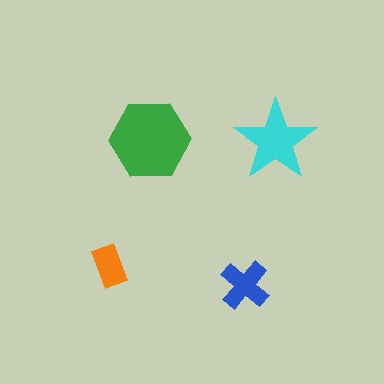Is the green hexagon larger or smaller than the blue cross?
Larger.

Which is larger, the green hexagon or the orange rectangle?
The green hexagon.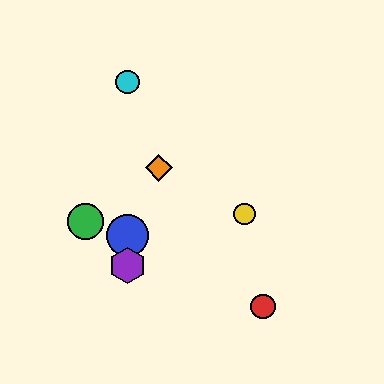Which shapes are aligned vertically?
The blue circle, the purple hexagon, the cyan circle are aligned vertically.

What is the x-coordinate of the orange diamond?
The orange diamond is at x≈159.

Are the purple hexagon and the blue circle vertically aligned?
Yes, both are at x≈127.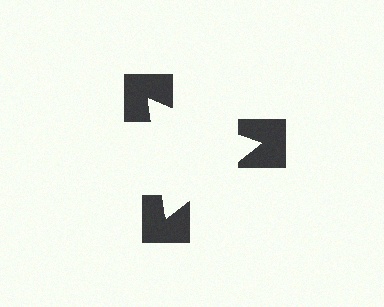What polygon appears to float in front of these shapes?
An illusory triangle — its edges are inferred from the aligned wedge cuts in the notched squares, not physically drawn.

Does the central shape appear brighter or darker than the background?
It typically appears slightly brighter than the background, even though no actual brightness change is drawn.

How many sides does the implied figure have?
3 sides.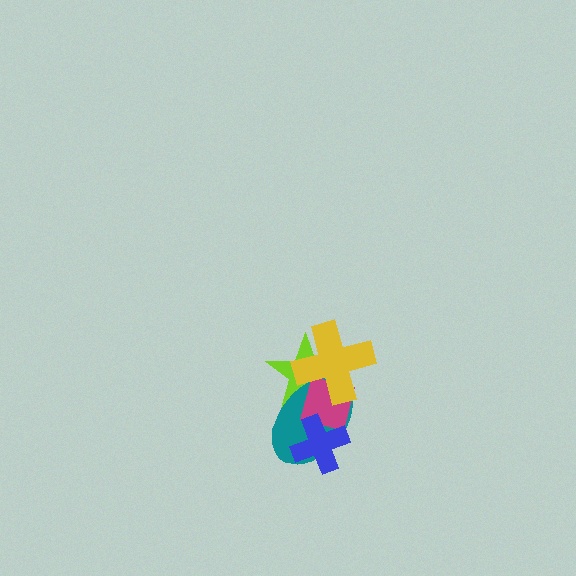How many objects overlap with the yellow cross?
3 objects overlap with the yellow cross.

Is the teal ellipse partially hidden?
Yes, it is partially covered by another shape.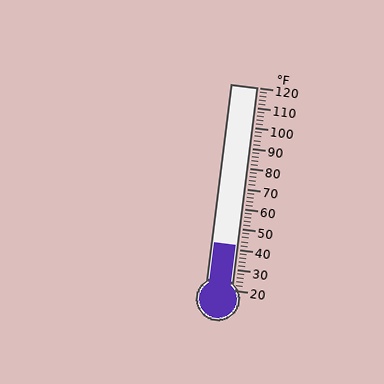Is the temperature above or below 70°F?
The temperature is below 70°F.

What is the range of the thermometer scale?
The thermometer scale ranges from 20°F to 120°F.